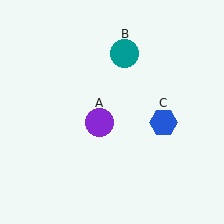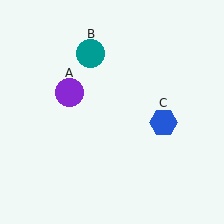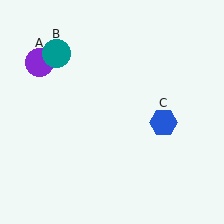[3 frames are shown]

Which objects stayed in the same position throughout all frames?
Blue hexagon (object C) remained stationary.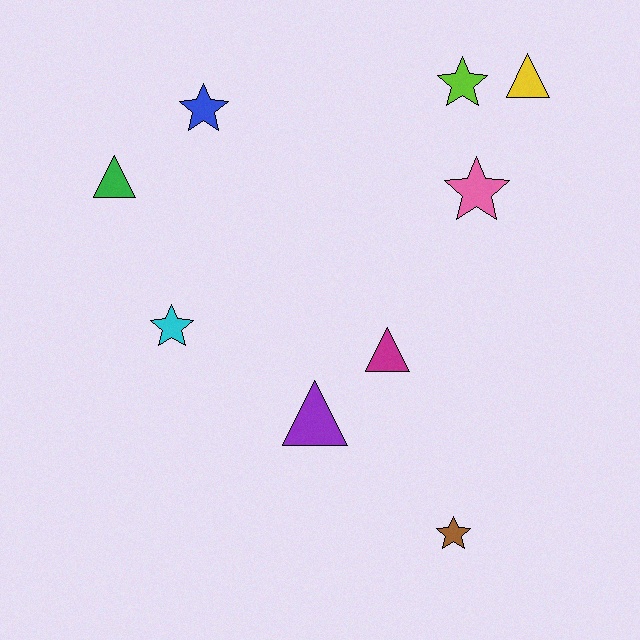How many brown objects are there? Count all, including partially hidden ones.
There is 1 brown object.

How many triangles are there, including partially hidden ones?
There are 4 triangles.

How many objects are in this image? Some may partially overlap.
There are 9 objects.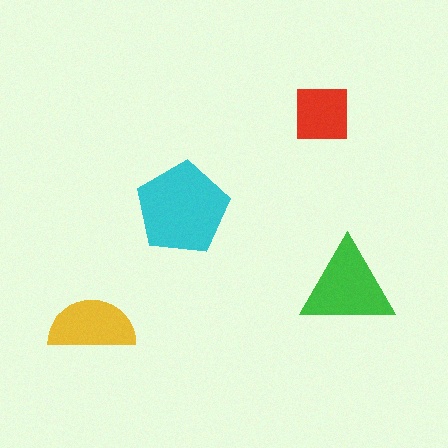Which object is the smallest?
The red square.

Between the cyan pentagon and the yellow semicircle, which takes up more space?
The cyan pentagon.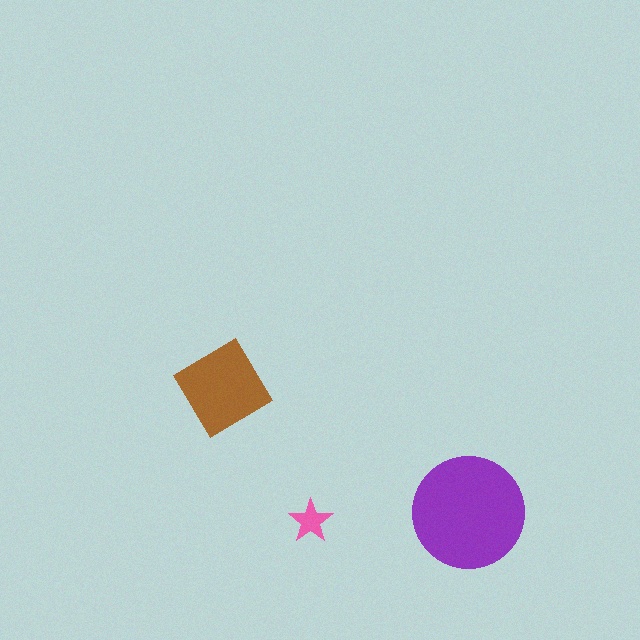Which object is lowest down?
The pink star is bottommost.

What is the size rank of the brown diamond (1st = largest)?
2nd.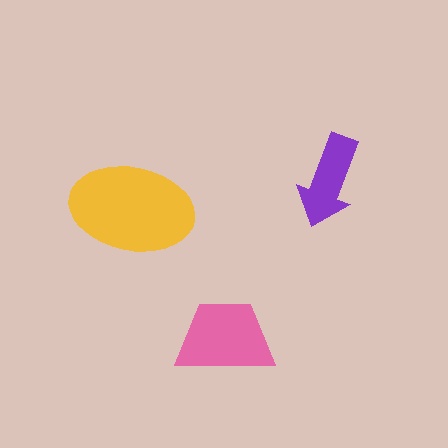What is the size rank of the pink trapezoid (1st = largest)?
2nd.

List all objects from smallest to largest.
The purple arrow, the pink trapezoid, the yellow ellipse.